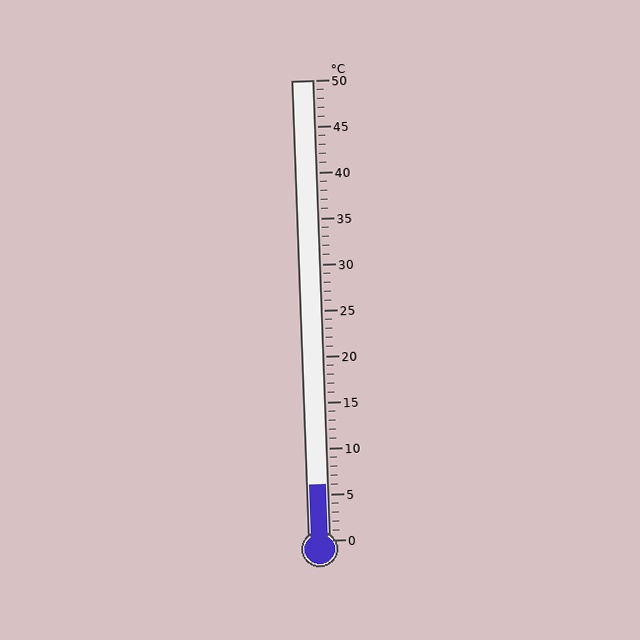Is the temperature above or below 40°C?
The temperature is below 40°C.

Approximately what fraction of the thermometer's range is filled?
The thermometer is filled to approximately 10% of its range.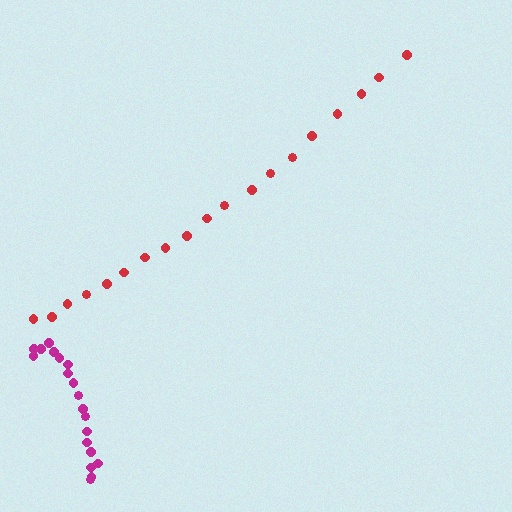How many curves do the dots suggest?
There are 2 distinct paths.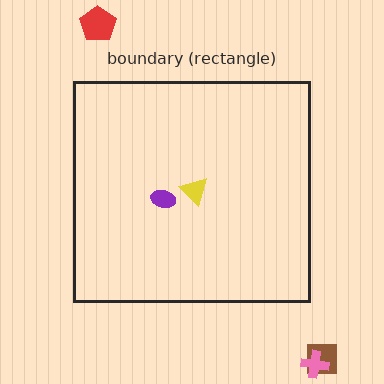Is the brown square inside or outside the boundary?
Outside.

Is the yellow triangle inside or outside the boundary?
Inside.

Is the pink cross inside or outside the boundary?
Outside.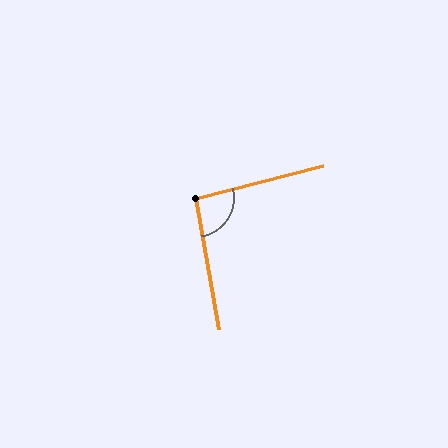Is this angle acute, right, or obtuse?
It is approximately a right angle.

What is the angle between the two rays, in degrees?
Approximately 94 degrees.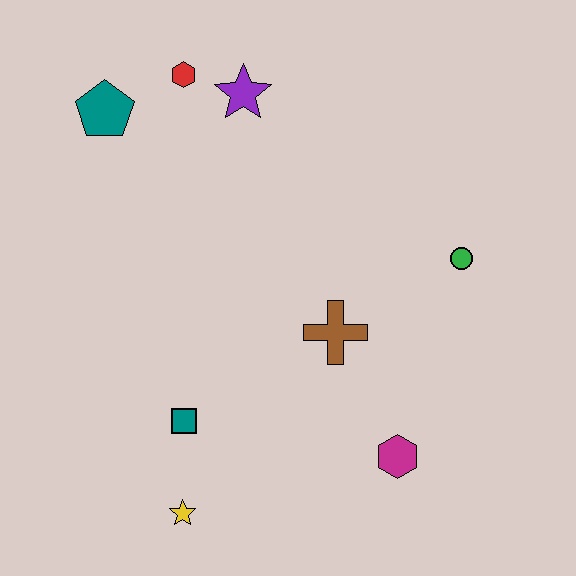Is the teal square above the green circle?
No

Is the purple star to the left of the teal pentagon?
No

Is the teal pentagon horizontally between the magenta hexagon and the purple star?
No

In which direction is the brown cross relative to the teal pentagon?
The brown cross is to the right of the teal pentagon.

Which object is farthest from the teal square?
The red hexagon is farthest from the teal square.